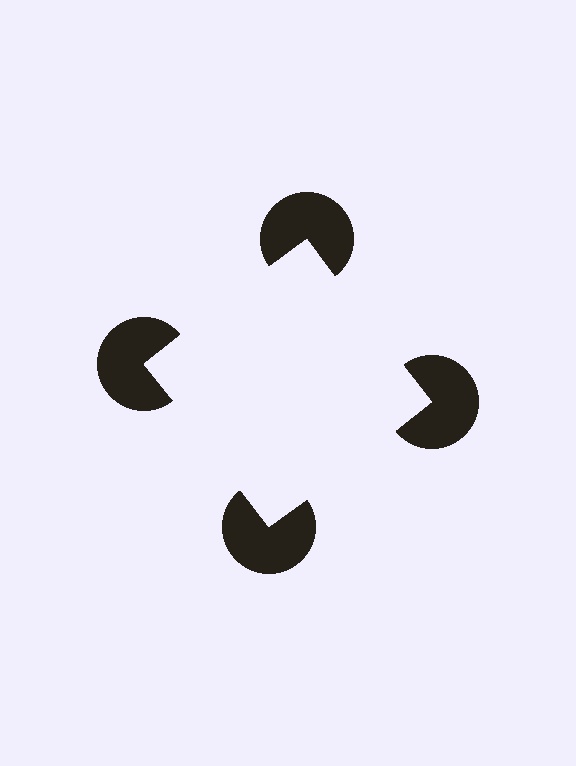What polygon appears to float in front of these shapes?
An illusory square — its edges are inferred from the aligned wedge cuts in the pac-man discs, not physically drawn.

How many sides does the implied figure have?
4 sides.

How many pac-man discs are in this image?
There are 4 — one at each vertex of the illusory square.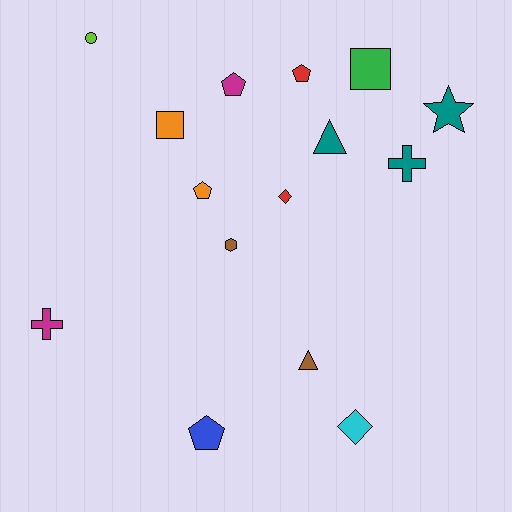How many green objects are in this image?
There is 1 green object.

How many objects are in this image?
There are 15 objects.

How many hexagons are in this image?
There is 1 hexagon.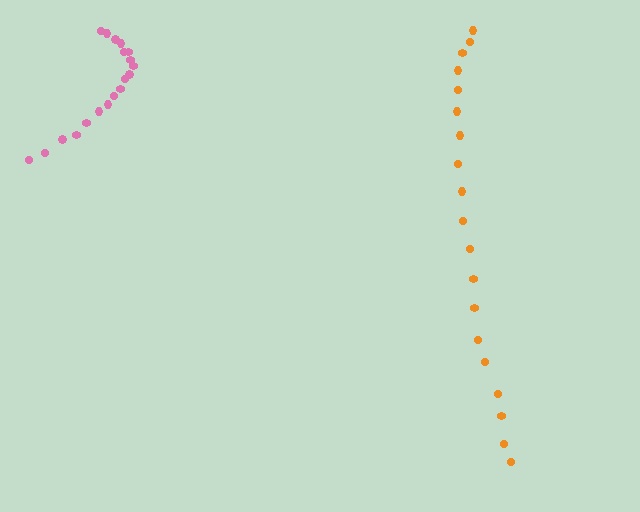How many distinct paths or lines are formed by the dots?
There are 2 distinct paths.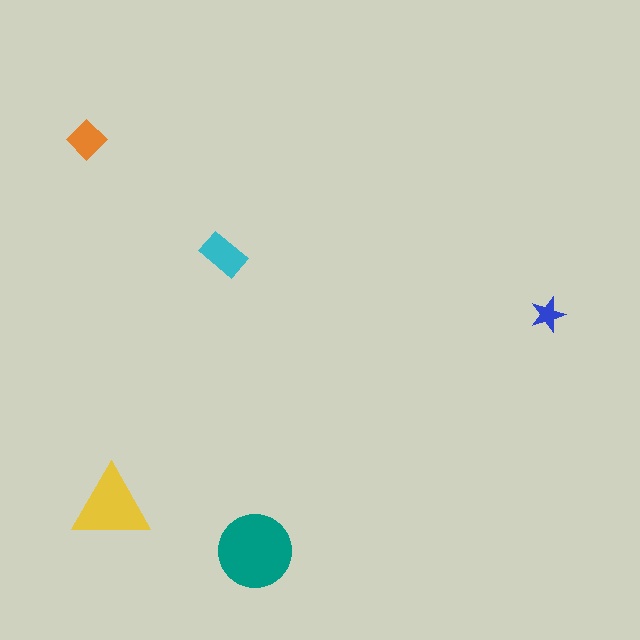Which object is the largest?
The teal circle.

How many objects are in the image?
There are 5 objects in the image.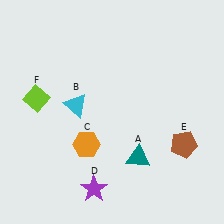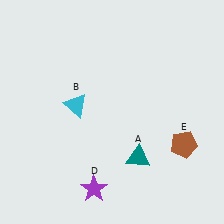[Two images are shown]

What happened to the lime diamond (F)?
The lime diamond (F) was removed in Image 2. It was in the top-left area of Image 1.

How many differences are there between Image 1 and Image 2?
There are 2 differences between the two images.